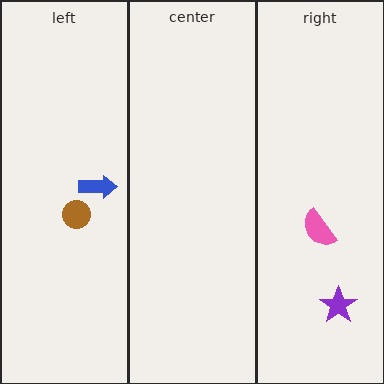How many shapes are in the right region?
2.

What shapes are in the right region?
The pink semicircle, the purple star.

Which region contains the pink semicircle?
The right region.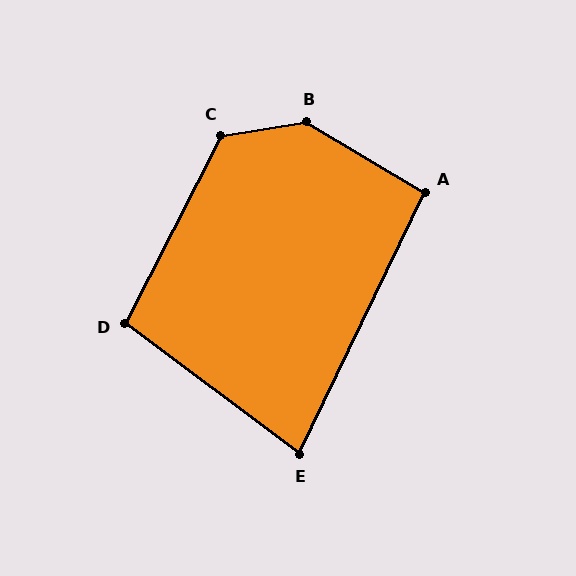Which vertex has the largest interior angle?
B, at approximately 141 degrees.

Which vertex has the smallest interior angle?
E, at approximately 79 degrees.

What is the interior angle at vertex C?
Approximately 126 degrees (obtuse).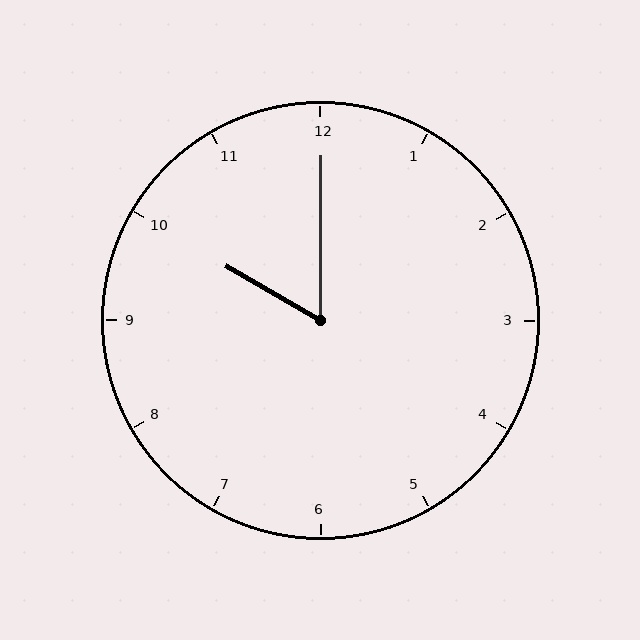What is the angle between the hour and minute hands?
Approximately 60 degrees.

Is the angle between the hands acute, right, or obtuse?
It is acute.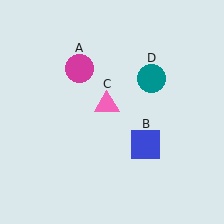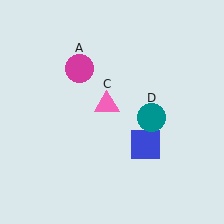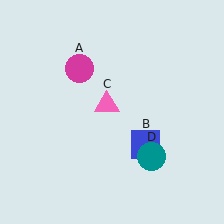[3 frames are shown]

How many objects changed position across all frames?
1 object changed position: teal circle (object D).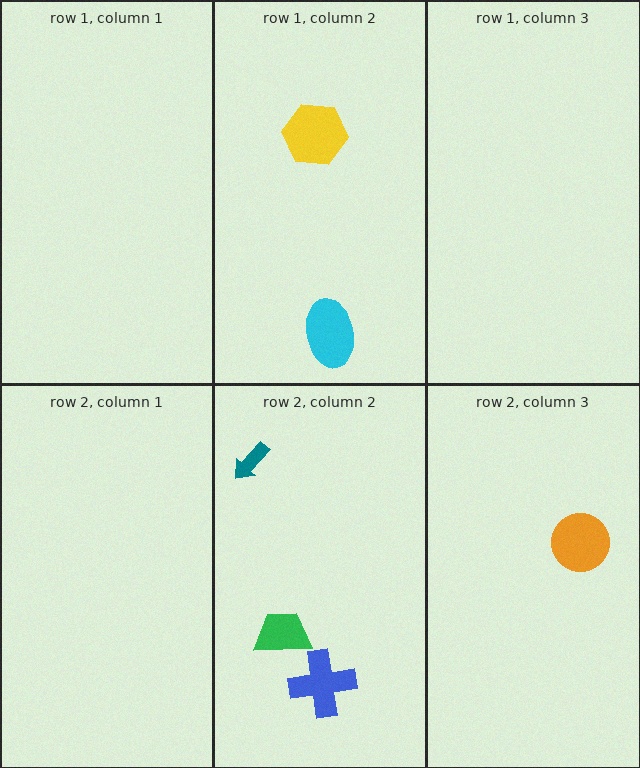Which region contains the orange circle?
The row 2, column 3 region.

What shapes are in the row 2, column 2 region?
The blue cross, the teal arrow, the green trapezoid.